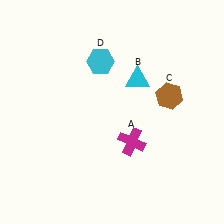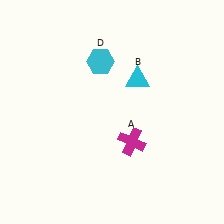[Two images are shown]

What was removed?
The brown hexagon (C) was removed in Image 2.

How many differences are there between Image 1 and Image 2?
There is 1 difference between the two images.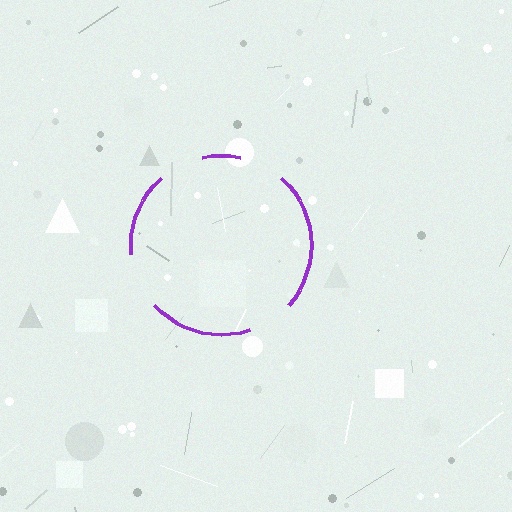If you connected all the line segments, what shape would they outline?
They would outline a circle.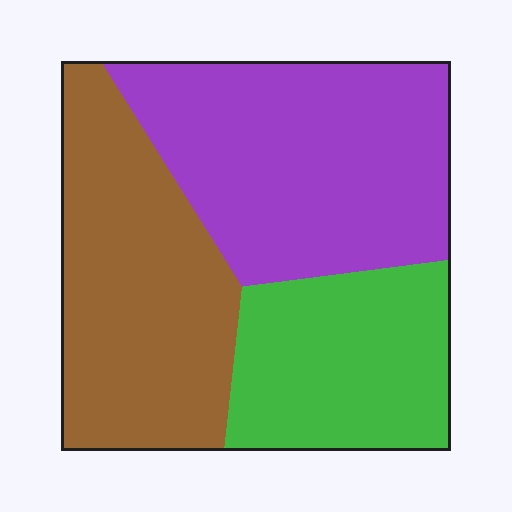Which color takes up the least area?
Green, at roughly 25%.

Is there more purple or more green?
Purple.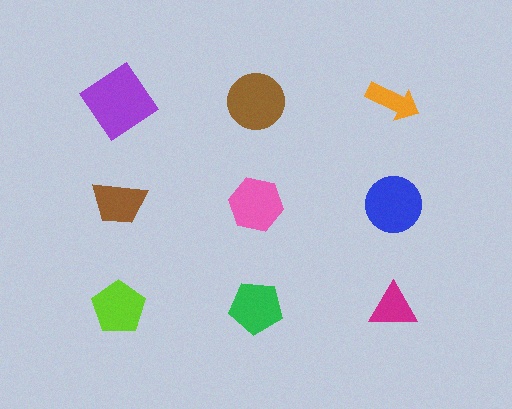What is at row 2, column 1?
A brown trapezoid.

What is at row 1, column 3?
An orange arrow.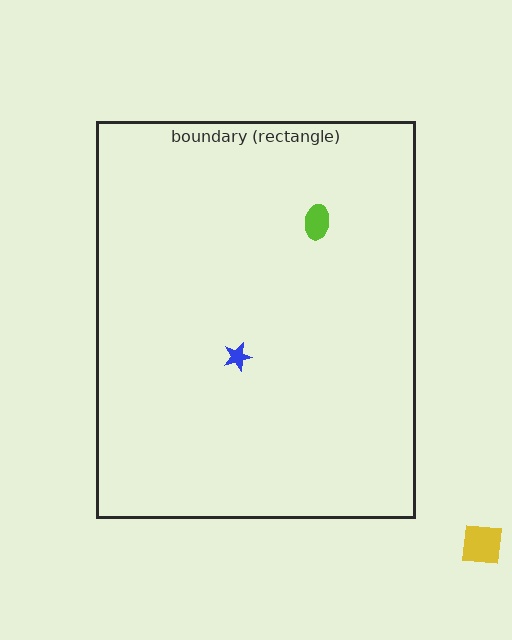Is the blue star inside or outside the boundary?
Inside.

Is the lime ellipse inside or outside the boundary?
Inside.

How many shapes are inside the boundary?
2 inside, 1 outside.